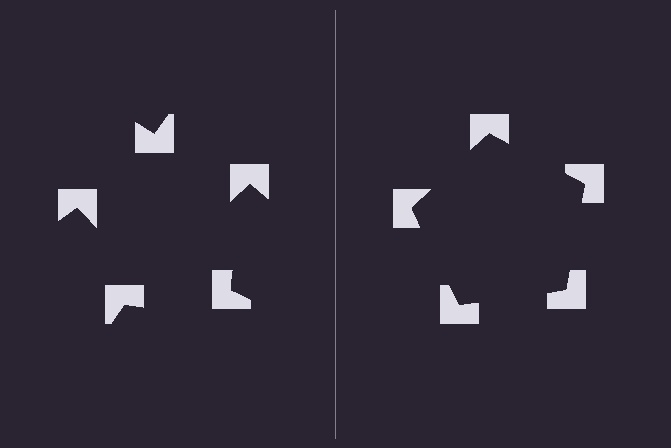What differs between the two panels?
The notched squares are positioned identically on both sides; only the wedge orientations differ. On the right they align to a pentagon; on the left they are misaligned.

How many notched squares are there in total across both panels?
10 — 5 on each side.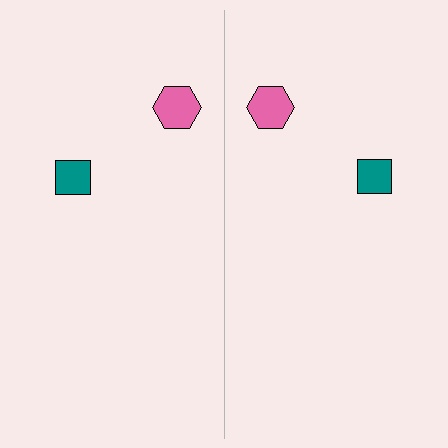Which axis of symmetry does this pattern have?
The pattern has a vertical axis of symmetry running through the center of the image.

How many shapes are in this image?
There are 4 shapes in this image.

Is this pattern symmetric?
Yes, this pattern has bilateral (reflection) symmetry.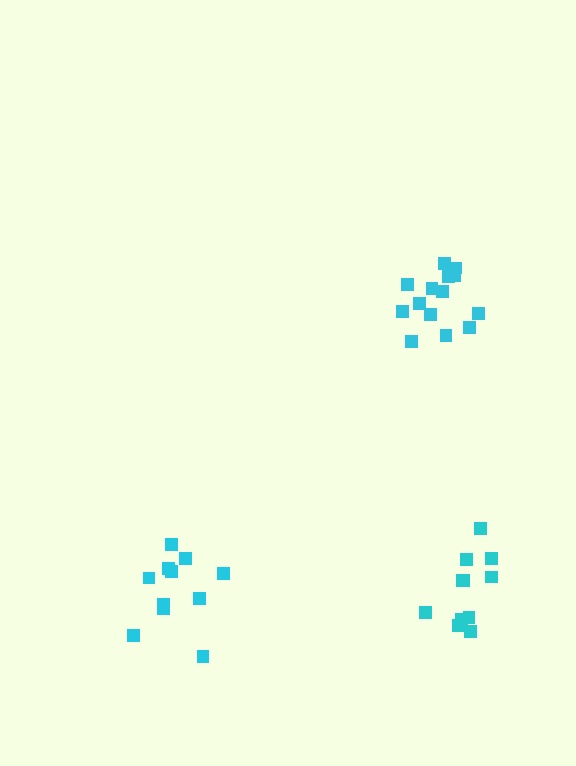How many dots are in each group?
Group 1: 11 dots, Group 2: 11 dots, Group 3: 14 dots (36 total).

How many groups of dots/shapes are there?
There are 3 groups.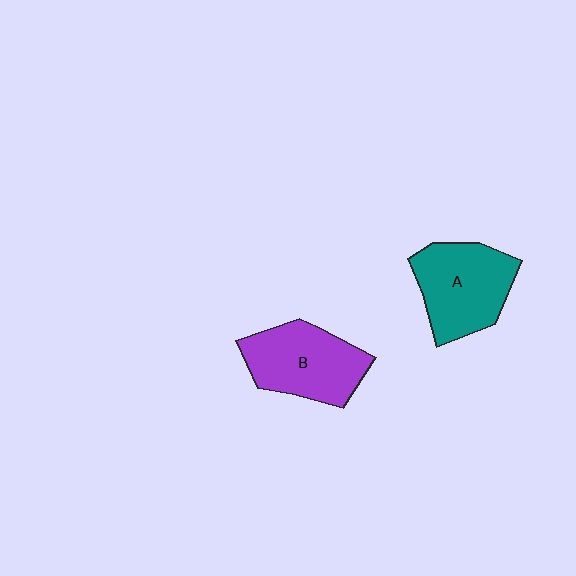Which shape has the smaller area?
Shape B (purple).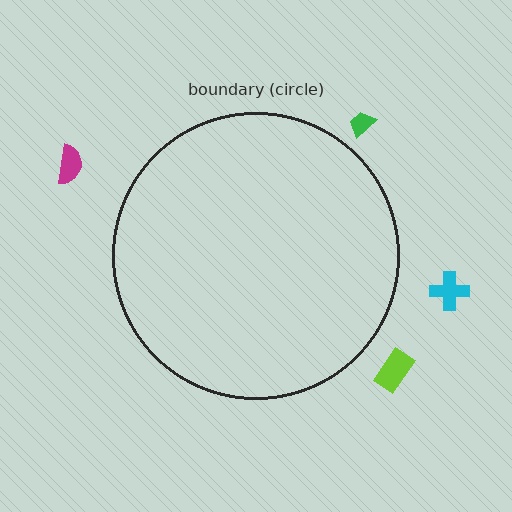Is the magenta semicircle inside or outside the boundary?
Outside.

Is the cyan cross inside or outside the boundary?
Outside.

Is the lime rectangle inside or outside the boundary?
Outside.